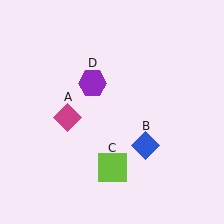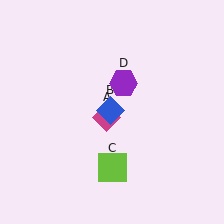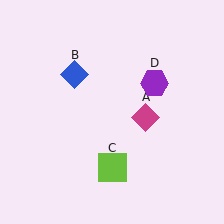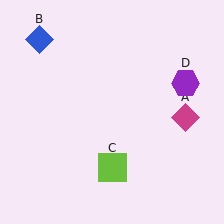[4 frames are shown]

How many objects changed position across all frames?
3 objects changed position: magenta diamond (object A), blue diamond (object B), purple hexagon (object D).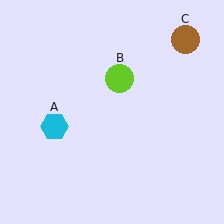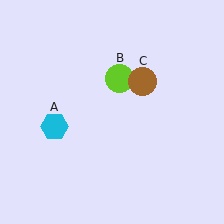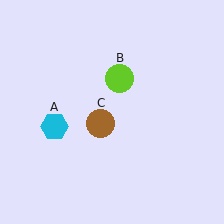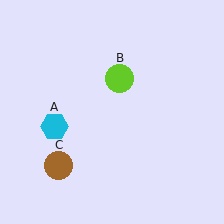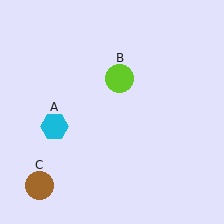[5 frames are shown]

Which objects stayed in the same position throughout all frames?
Cyan hexagon (object A) and lime circle (object B) remained stationary.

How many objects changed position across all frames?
1 object changed position: brown circle (object C).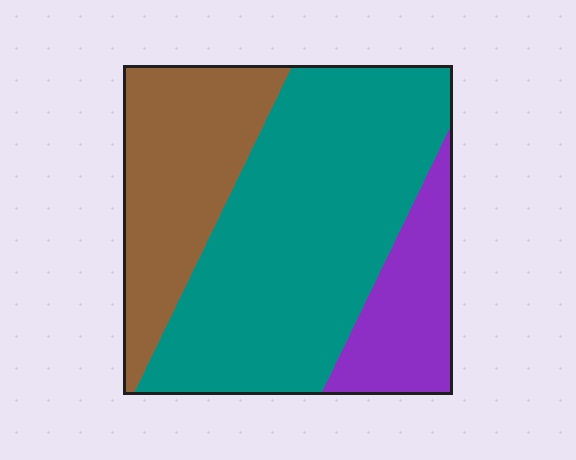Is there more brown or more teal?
Teal.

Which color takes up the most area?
Teal, at roughly 55%.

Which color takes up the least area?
Purple, at roughly 15%.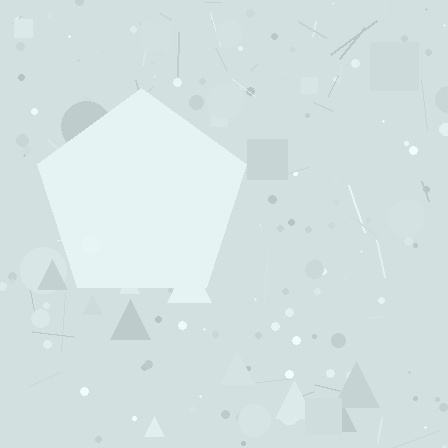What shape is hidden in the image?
A pentagon is hidden in the image.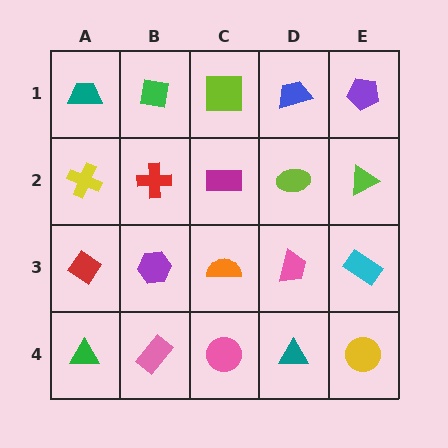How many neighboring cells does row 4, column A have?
2.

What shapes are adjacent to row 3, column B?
A red cross (row 2, column B), a pink rectangle (row 4, column B), a red diamond (row 3, column A), an orange semicircle (row 3, column C).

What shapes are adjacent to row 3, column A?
A yellow cross (row 2, column A), a green triangle (row 4, column A), a purple hexagon (row 3, column B).